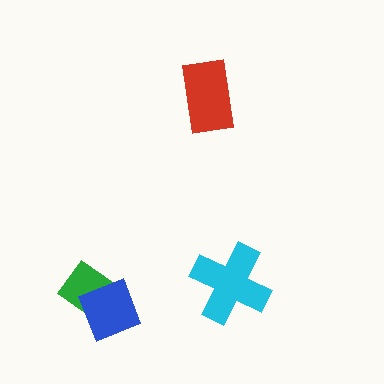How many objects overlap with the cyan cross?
0 objects overlap with the cyan cross.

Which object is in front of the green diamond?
The blue diamond is in front of the green diamond.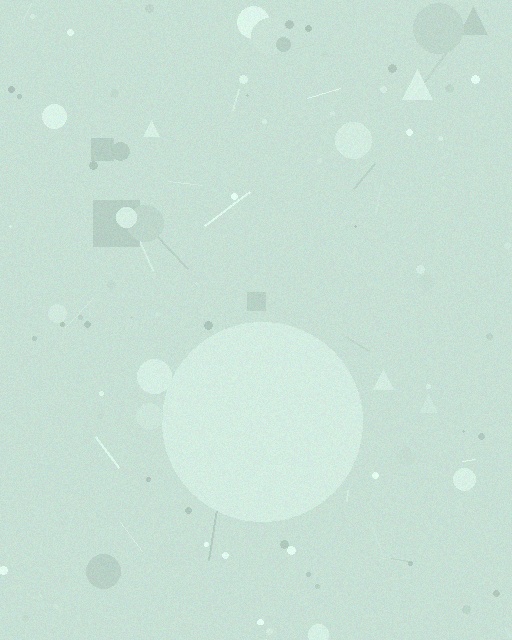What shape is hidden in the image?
A circle is hidden in the image.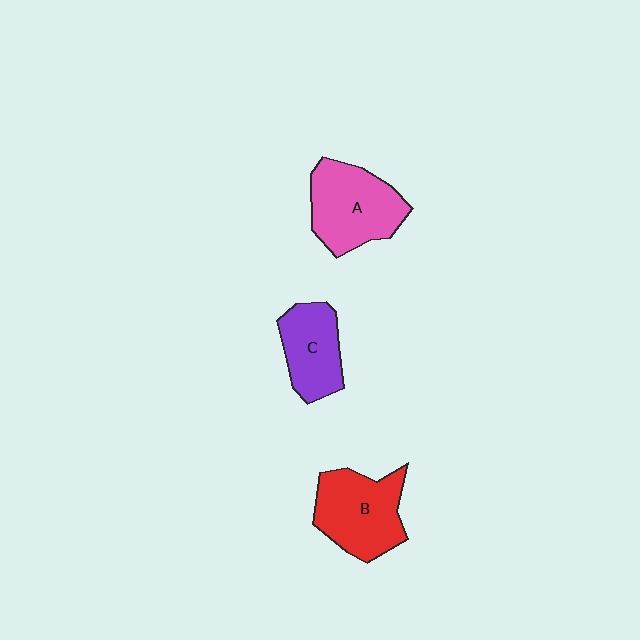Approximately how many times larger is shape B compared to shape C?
Approximately 1.3 times.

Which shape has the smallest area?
Shape C (purple).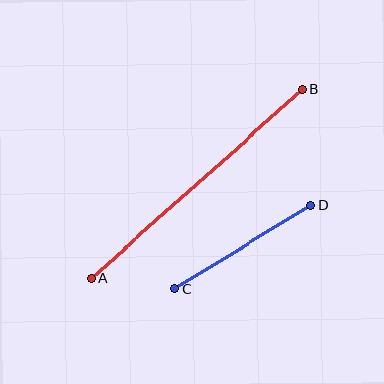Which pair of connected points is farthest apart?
Points A and B are farthest apart.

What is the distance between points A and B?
The distance is approximately 284 pixels.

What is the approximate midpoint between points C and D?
The midpoint is at approximately (243, 247) pixels.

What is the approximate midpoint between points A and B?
The midpoint is at approximately (197, 184) pixels.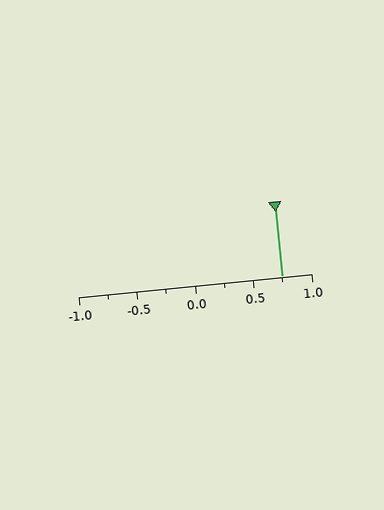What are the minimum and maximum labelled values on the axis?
The axis runs from -1.0 to 1.0.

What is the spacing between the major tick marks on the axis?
The major ticks are spaced 0.5 apart.